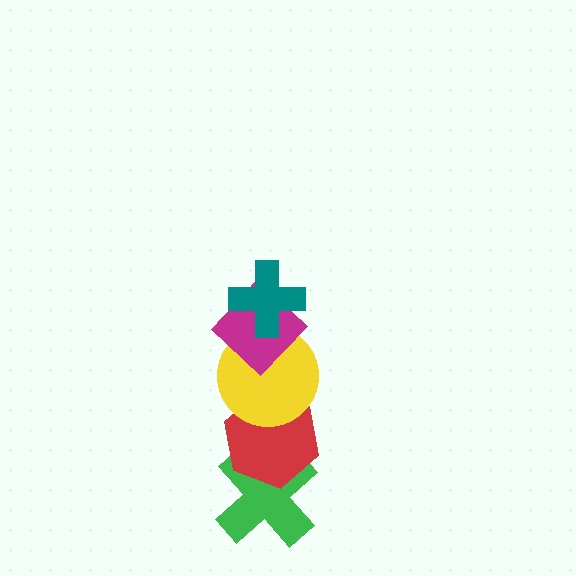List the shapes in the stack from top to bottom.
From top to bottom: the teal cross, the magenta diamond, the yellow circle, the red hexagon, the green cross.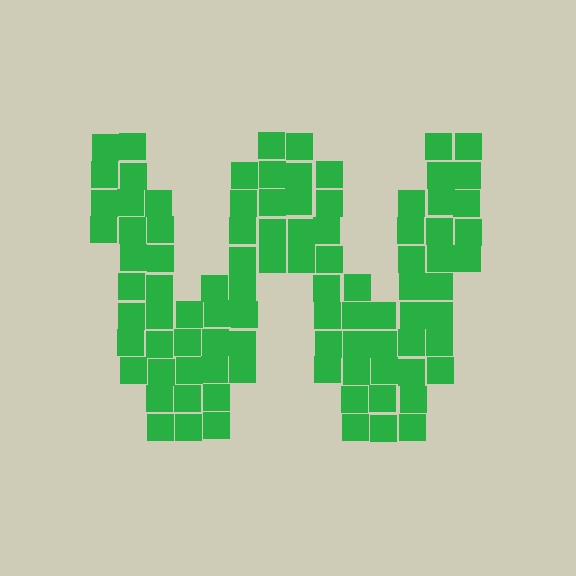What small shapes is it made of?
It is made of small squares.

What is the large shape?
The large shape is the letter W.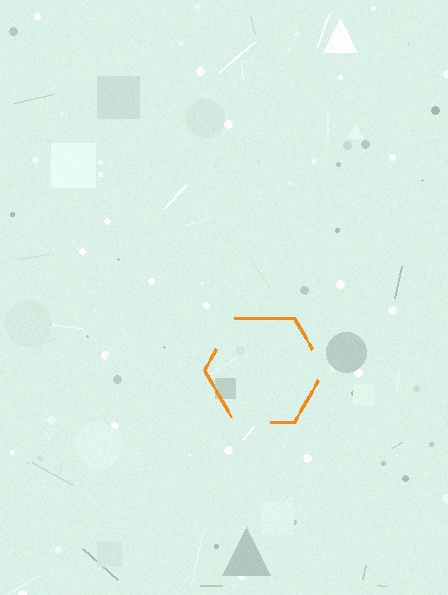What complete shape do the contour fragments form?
The contour fragments form a hexagon.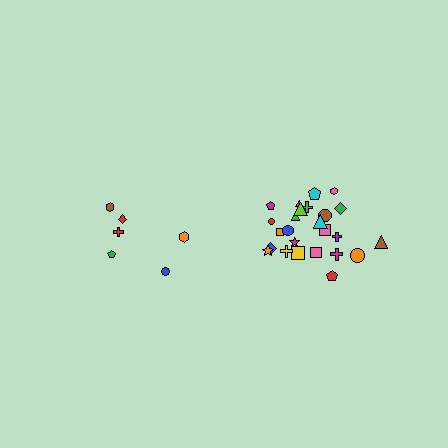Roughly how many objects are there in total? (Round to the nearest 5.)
Roughly 30 objects in total.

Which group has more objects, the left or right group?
The right group.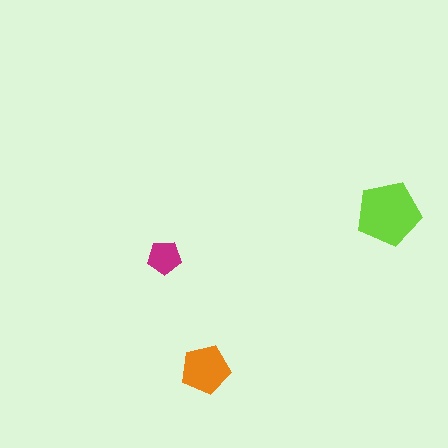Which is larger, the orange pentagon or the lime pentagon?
The lime one.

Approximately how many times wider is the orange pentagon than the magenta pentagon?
About 1.5 times wider.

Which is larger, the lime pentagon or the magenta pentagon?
The lime one.